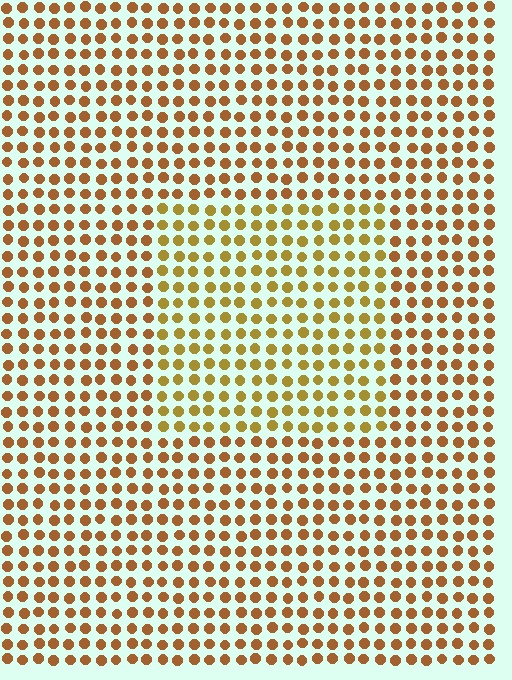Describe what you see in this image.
The image is filled with small brown elements in a uniform arrangement. A rectangle-shaped region is visible where the elements are tinted to a slightly different hue, forming a subtle color boundary.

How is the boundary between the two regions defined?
The boundary is defined purely by a slight shift in hue (about 24 degrees). Spacing, size, and orientation are identical on both sides.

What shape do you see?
I see a rectangle.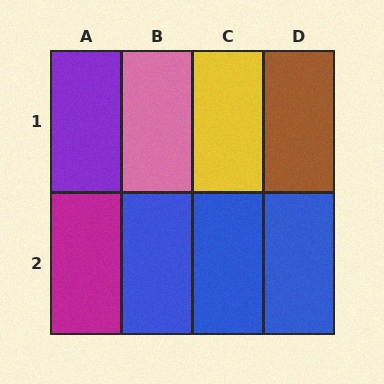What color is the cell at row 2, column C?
Blue.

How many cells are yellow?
1 cell is yellow.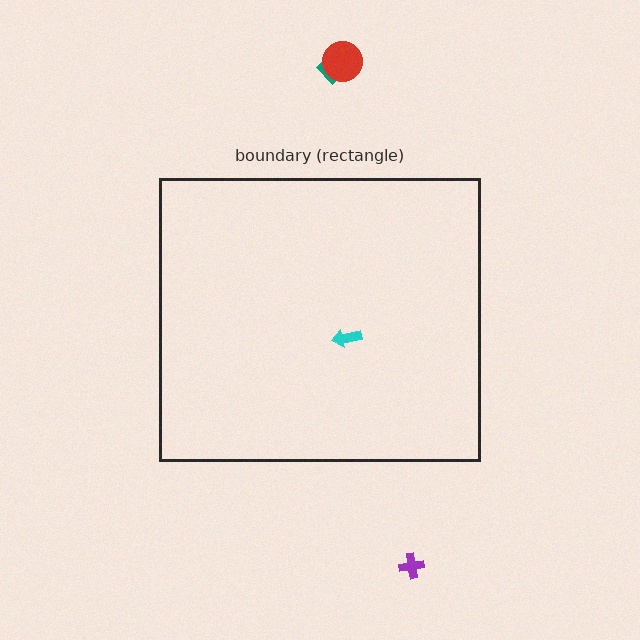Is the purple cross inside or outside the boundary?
Outside.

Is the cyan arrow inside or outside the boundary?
Inside.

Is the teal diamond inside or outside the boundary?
Outside.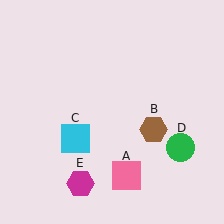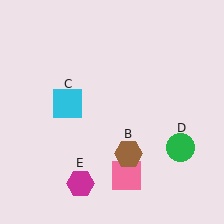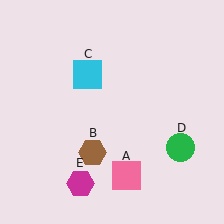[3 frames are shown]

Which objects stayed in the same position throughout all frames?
Pink square (object A) and green circle (object D) and magenta hexagon (object E) remained stationary.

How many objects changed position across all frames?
2 objects changed position: brown hexagon (object B), cyan square (object C).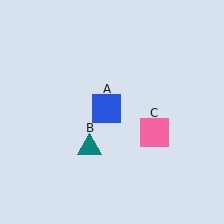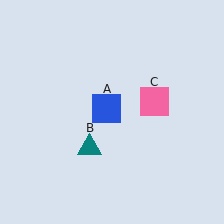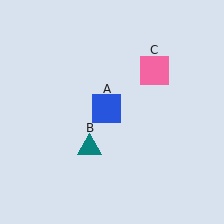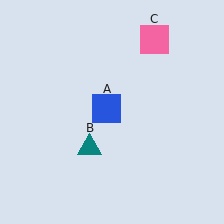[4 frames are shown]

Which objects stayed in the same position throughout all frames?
Blue square (object A) and teal triangle (object B) remained stationary.